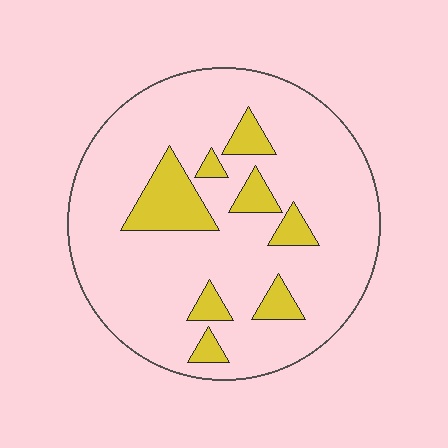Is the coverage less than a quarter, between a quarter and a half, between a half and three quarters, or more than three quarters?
Less than a quarter.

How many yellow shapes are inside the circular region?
8.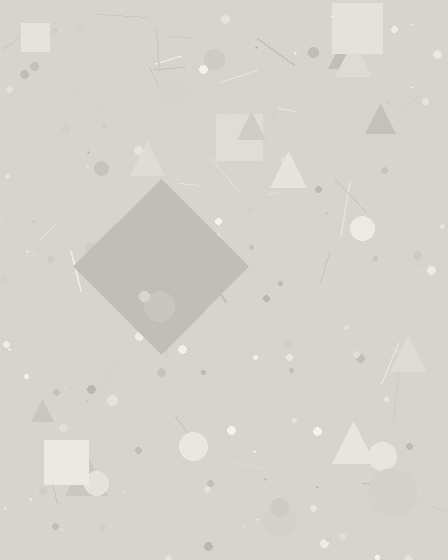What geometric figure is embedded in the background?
A diamond is embedded in the background.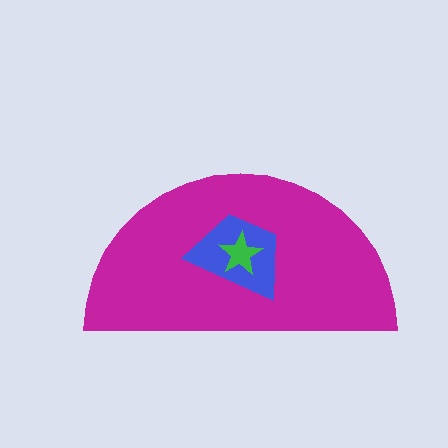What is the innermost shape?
The green star.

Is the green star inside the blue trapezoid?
Yes.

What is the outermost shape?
The magenta semicircle.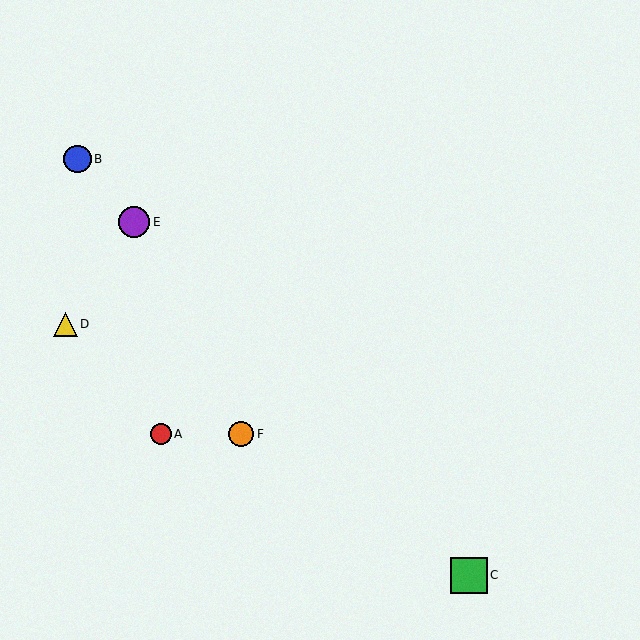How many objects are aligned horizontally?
2 objects (A, F) are aligned horizontally.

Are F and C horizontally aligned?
No, F is at y≈434 and C is at y≈575.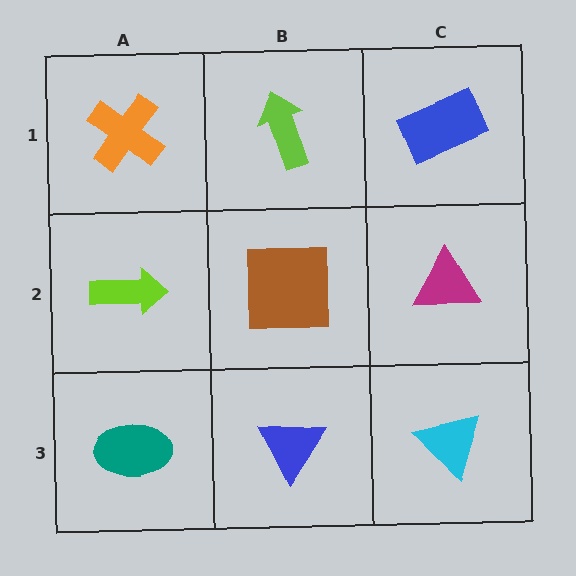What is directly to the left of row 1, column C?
A lime arrow.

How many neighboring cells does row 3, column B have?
3.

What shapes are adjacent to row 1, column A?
A lime arrow (row 2, column A), a lime arrow (row 1, column B).